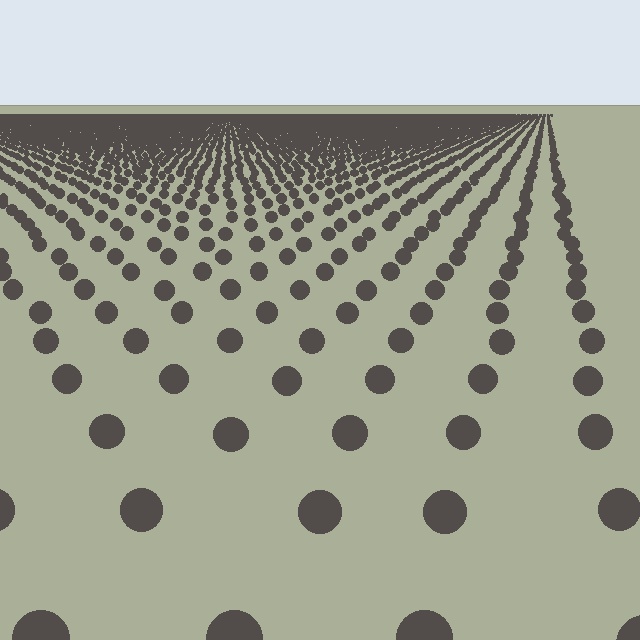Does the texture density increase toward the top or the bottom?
Density increases toward the top.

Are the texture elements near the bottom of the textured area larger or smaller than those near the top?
Larger. Near the bottom, elements are closer to the viewer and appear at a bigger on-screen size.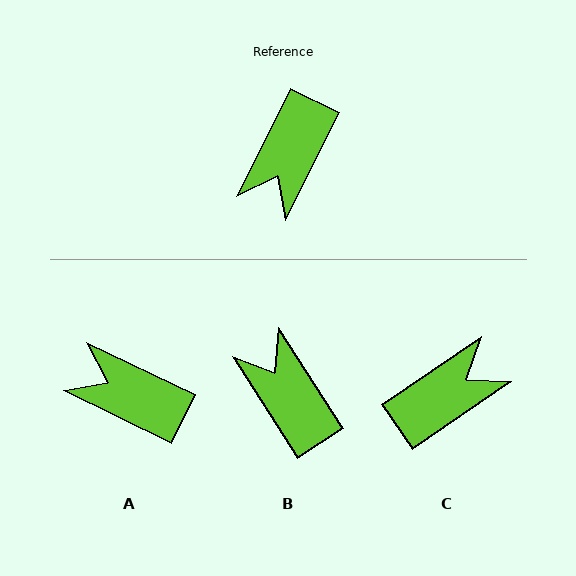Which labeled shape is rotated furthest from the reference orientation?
C, about 151 degrees away.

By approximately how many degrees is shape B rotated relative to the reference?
Approximately 121 degrees clockwise.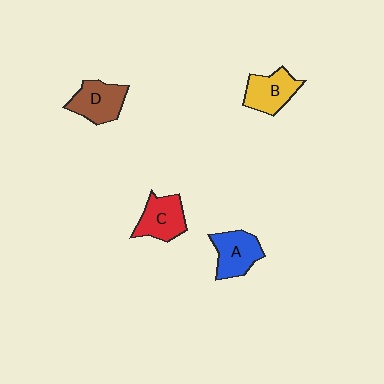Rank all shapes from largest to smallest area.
From largest to smallest: A (blue), D (brown), C (red), B (yellow).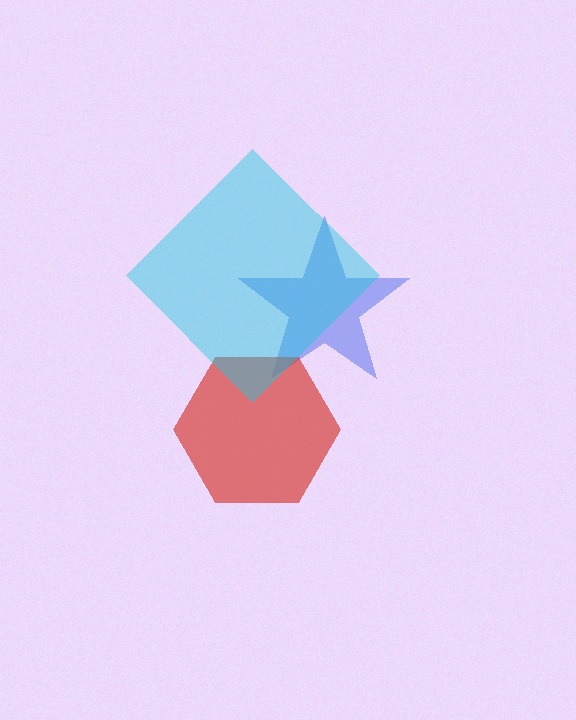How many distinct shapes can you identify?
There are 3 distinct shapes: a blue star, a red hexagon, a cyan diamond.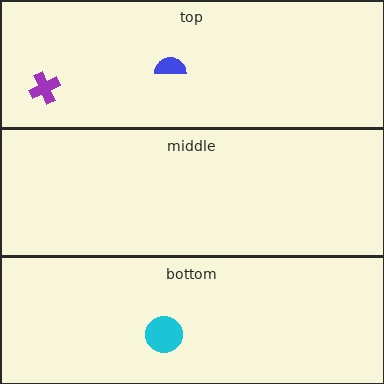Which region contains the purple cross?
The top region.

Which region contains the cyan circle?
The bottom region.